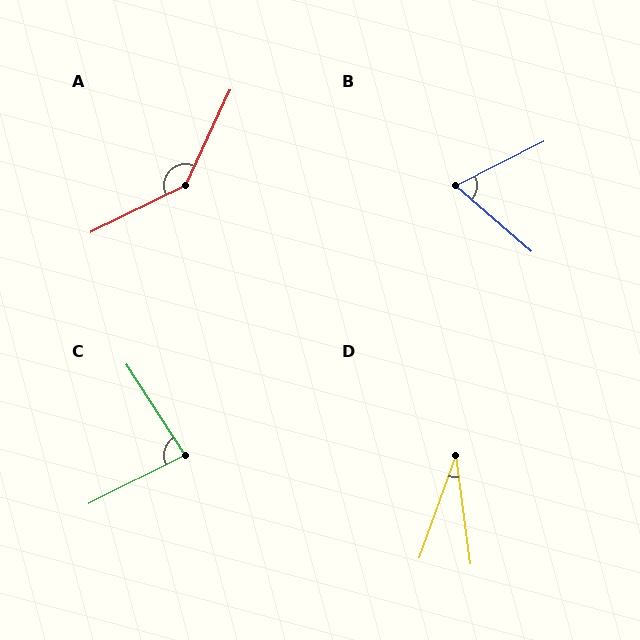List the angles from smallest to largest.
D (27°), B (68°), C (84°), A (141°).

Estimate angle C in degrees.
Approximately 84 degrees.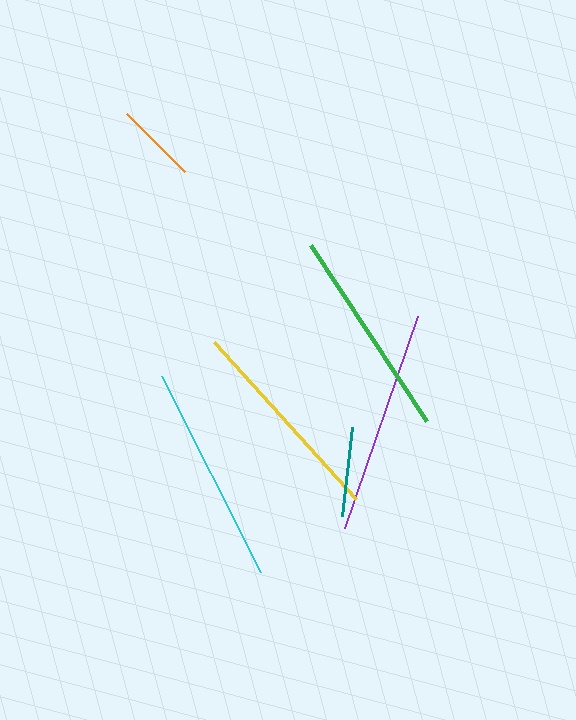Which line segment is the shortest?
The orange line is the shortest at approximately 83 pixels.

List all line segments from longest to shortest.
From longest to shortest: purple, cyan, yellow, green, teal, orange.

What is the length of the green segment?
The green segment is approximately 210 pixels long.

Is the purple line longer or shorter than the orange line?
The purple line is longer than the orange line.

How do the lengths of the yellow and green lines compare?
The yellow and green lines are approximately the same length.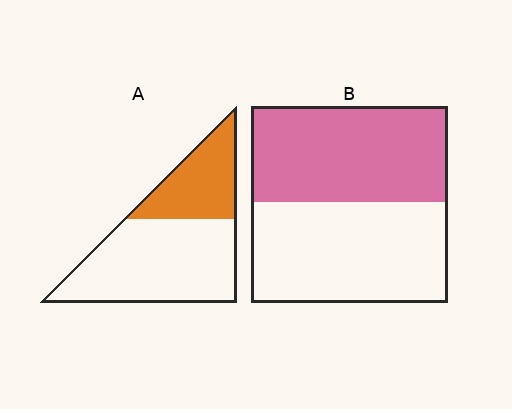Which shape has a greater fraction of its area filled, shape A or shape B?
Shape B.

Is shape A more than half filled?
No.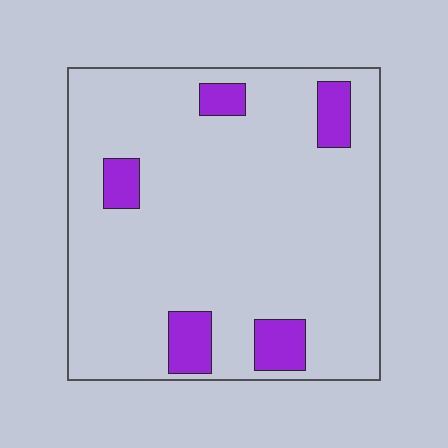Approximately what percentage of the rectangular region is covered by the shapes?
Approximately 10%.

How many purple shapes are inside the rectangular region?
5.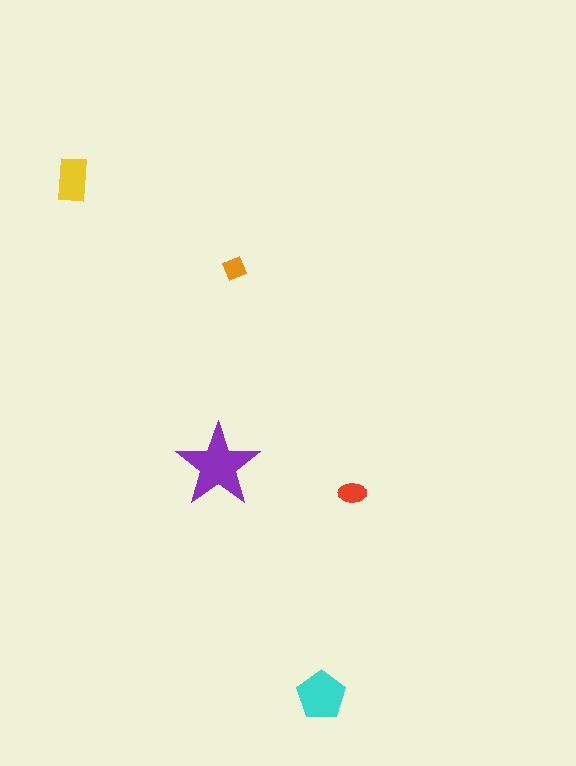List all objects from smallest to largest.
The orange diamond, the red ellipse, the yellow rectangle, the cyan pentagon, the purple star.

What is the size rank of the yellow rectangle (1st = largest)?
3rd.